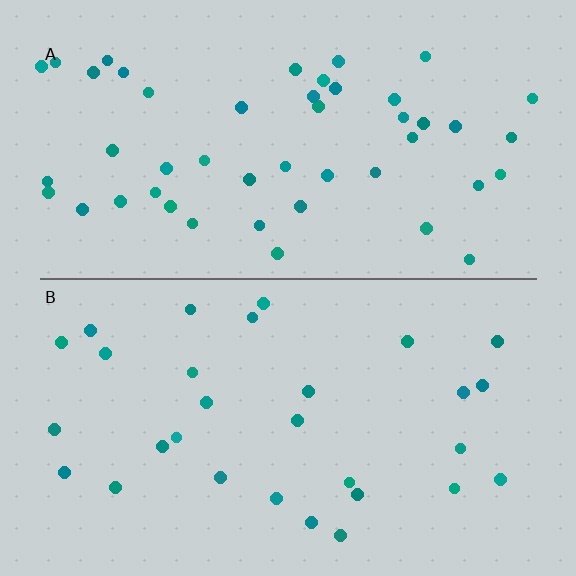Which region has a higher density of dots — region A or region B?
A (the top).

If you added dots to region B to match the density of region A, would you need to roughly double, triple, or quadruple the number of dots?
Approximately double.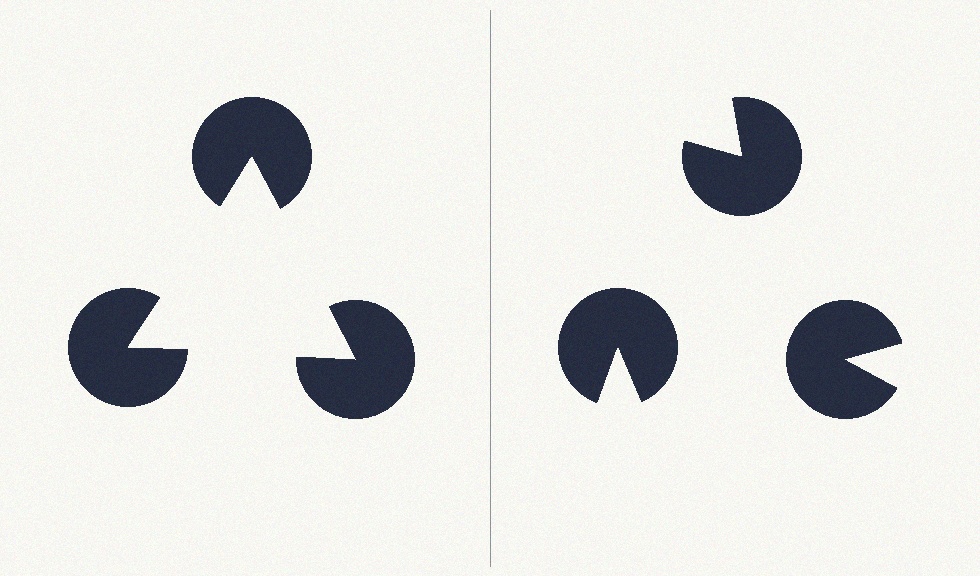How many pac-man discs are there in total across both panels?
6 — 3 on each side.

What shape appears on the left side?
An illusory triangle.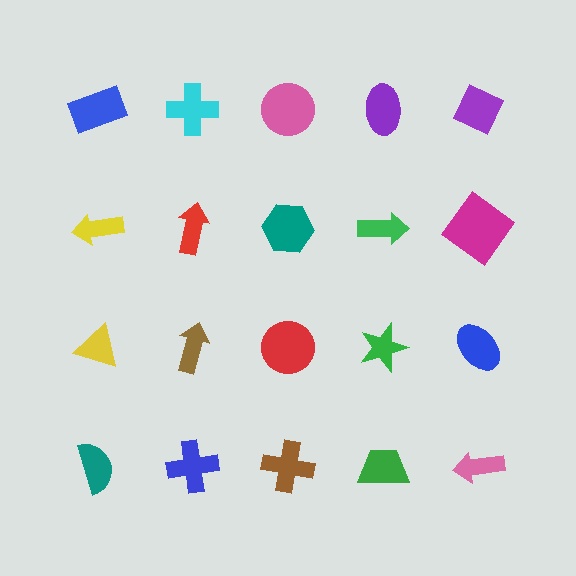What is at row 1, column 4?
A purple ellipse.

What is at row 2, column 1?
A yellow arrow.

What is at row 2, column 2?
A red arrow.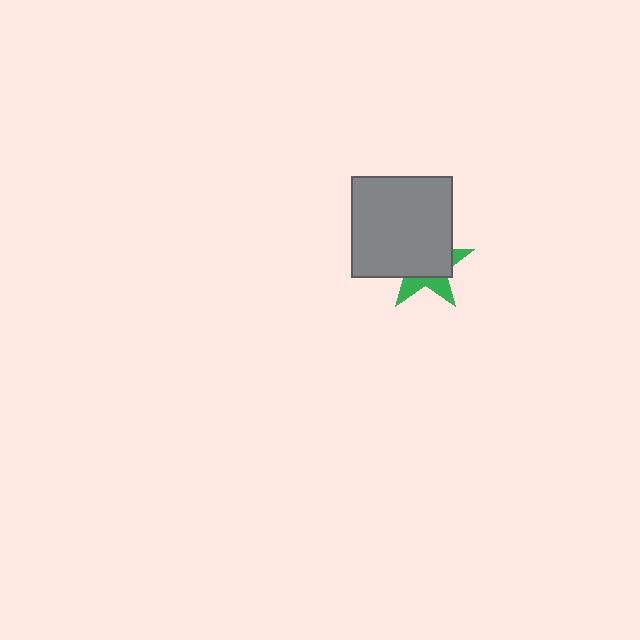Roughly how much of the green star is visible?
A small part of it is visible (roughly 34%).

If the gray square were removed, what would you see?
You would see the complete green star.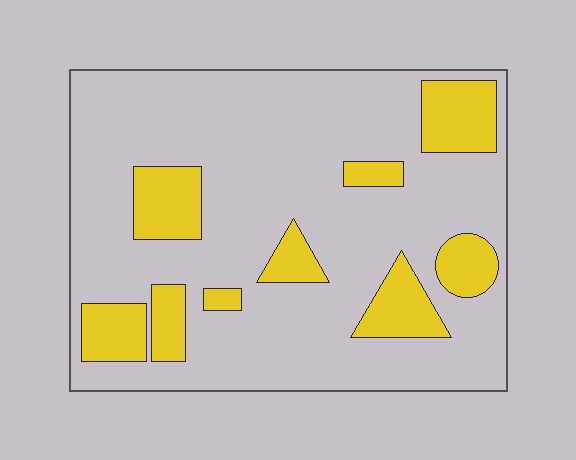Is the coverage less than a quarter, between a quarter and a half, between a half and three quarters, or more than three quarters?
Less than a quarter.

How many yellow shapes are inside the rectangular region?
9.